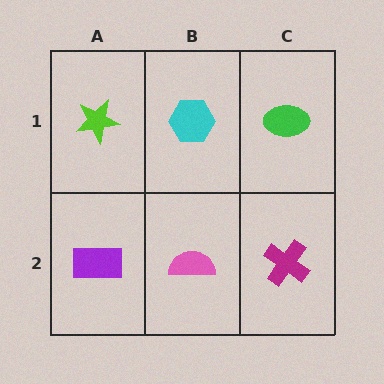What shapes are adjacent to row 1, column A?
A purple rectangle (row 2, column A), a cyan hexagon (row 1, column B).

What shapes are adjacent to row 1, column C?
A magenta cross (row 2, column C), a cyan hexagon (row 1, column B).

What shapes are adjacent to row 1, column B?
A pink semicircle (row 2, column B), a lime star (row 1, column A), a green ellipse (row 1, column C).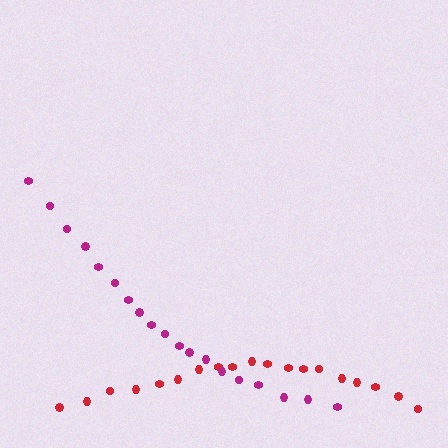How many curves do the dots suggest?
There are 2 distinct paths.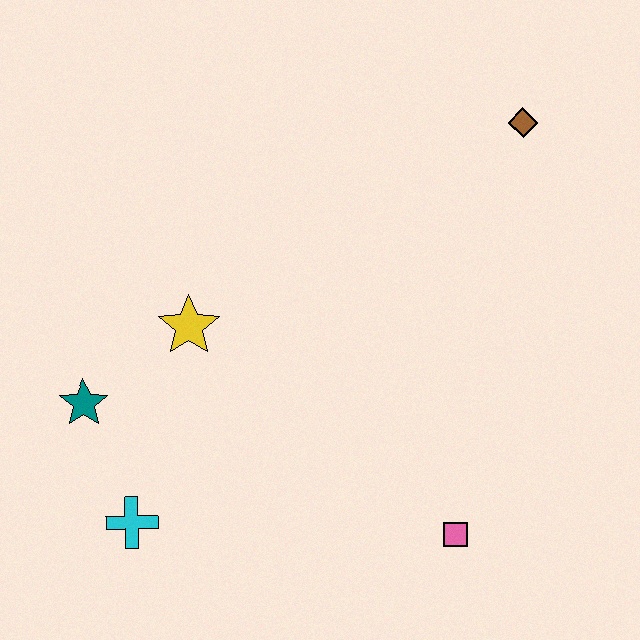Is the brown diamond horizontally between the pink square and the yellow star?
No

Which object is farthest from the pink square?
The brown diamond is farthest from the pink square.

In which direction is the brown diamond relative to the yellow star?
The brown diamond is to the right of the yellow star.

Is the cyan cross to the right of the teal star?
Yes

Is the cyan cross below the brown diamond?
Yes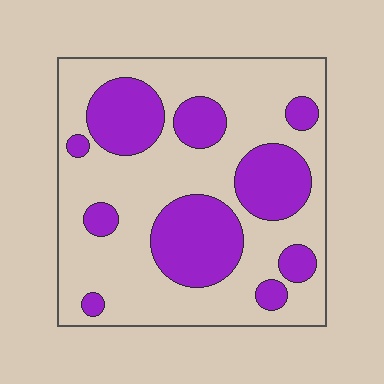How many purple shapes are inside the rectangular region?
10.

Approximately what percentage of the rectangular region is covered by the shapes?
Approximately 35%.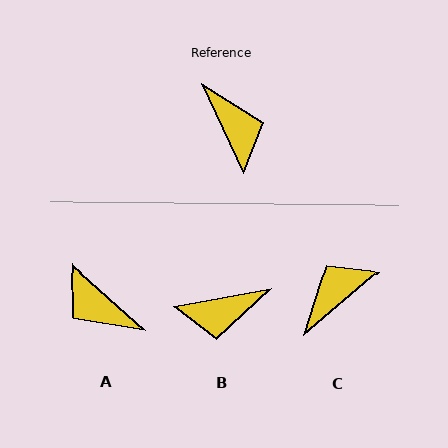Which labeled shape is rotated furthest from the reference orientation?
A, about 157 degrees away.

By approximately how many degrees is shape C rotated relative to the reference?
Approximately 105 degrees counter-clockwise.